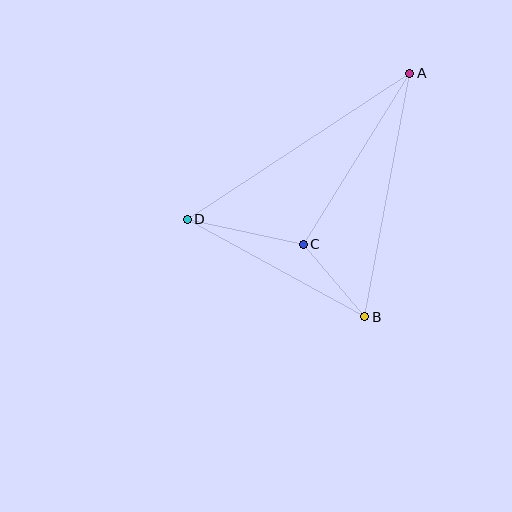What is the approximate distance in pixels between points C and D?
The distance between C and D is approximately 119 pixels.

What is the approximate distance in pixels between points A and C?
The distance between A and C is approximately 201 pixels.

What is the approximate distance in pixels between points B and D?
The distance between B and D is approximately 203 pixels.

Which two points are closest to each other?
Points B and C are closest to each other.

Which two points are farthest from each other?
Points A and D are farthest from each other.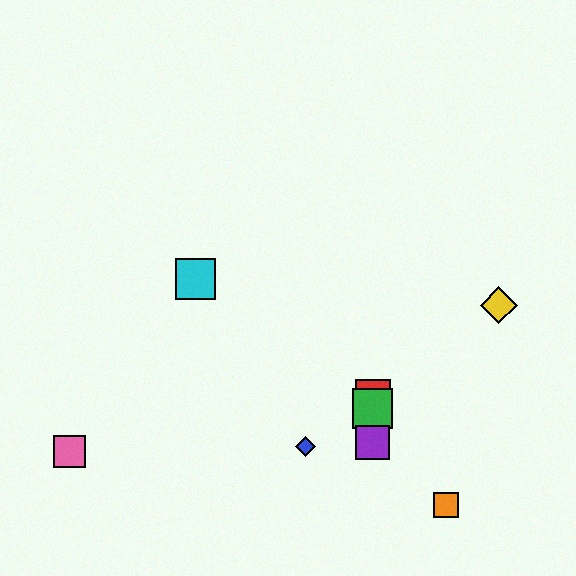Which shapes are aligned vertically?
The red square, the green square, the purple square are aligned vertically.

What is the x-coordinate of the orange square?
The orange square is at x≈446.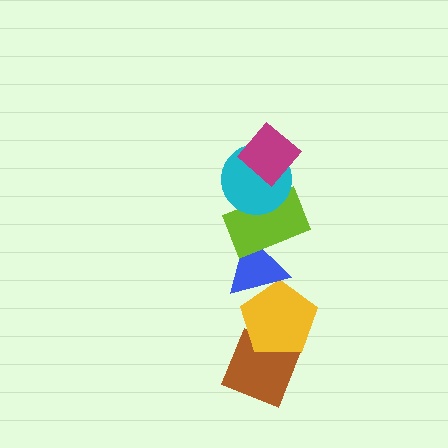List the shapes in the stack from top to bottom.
From top to bottom: the magenta diamond, the cyan circle, the lime rectangle, the blue triangle, the yellow pentagon, the brown diamond.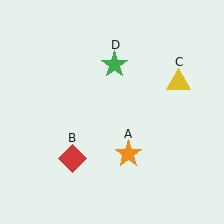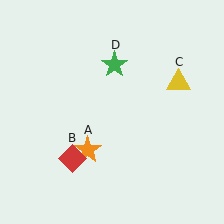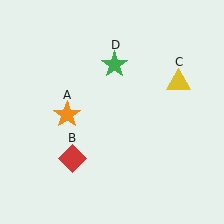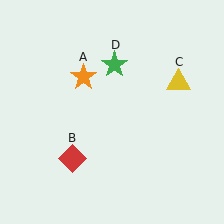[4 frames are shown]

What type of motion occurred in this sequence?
The orange star (object A) rotated clockwise around the center of the scene.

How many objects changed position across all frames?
1 object changed position: orange star (object A).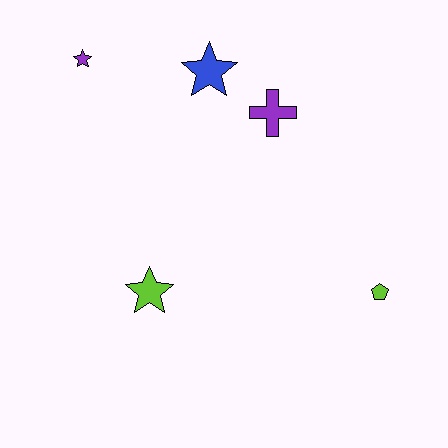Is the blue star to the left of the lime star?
No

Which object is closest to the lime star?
The purple cross is closest to the lime star.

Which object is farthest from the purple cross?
The lime star is farthest from the purple cross.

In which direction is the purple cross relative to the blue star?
The purple cross is to the right of the blue star.